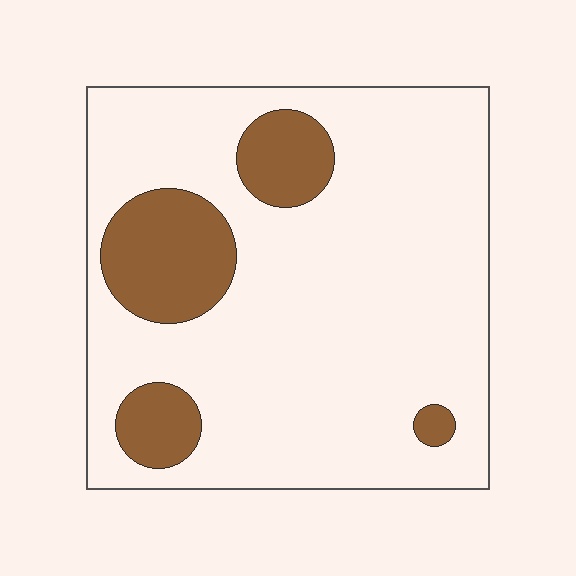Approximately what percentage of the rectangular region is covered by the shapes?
Approximately 20%.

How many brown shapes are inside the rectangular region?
4.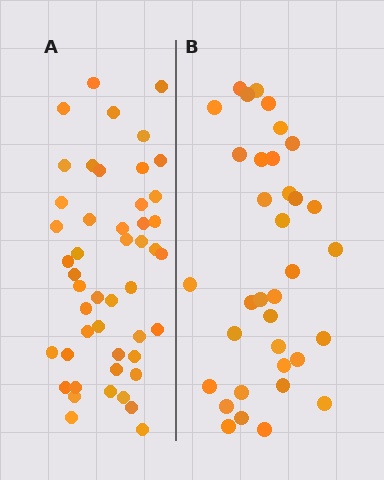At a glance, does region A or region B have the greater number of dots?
Region A (the left region) has more dots.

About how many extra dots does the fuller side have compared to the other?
Region A has approximately 15 more dots than region B.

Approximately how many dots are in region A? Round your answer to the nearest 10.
About 50 dots. (The exact count is 48, which rounds to 50.)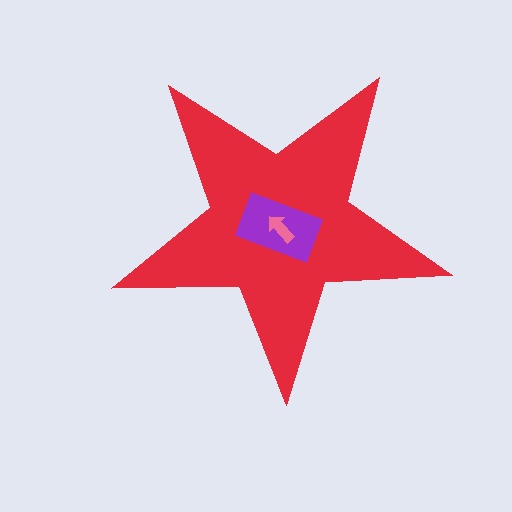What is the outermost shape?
The red star.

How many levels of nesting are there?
3.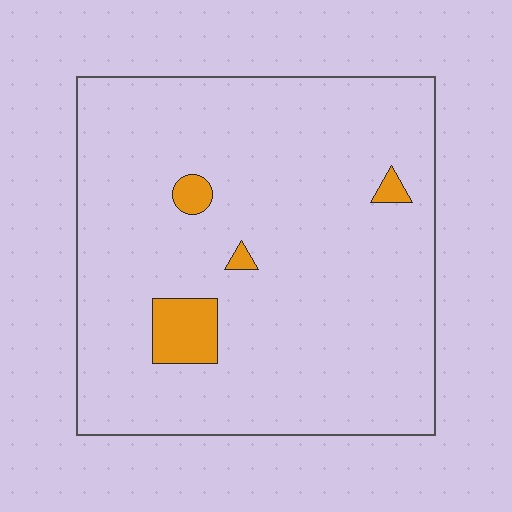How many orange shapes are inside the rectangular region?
4.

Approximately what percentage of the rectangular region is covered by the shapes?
Approximately 5%.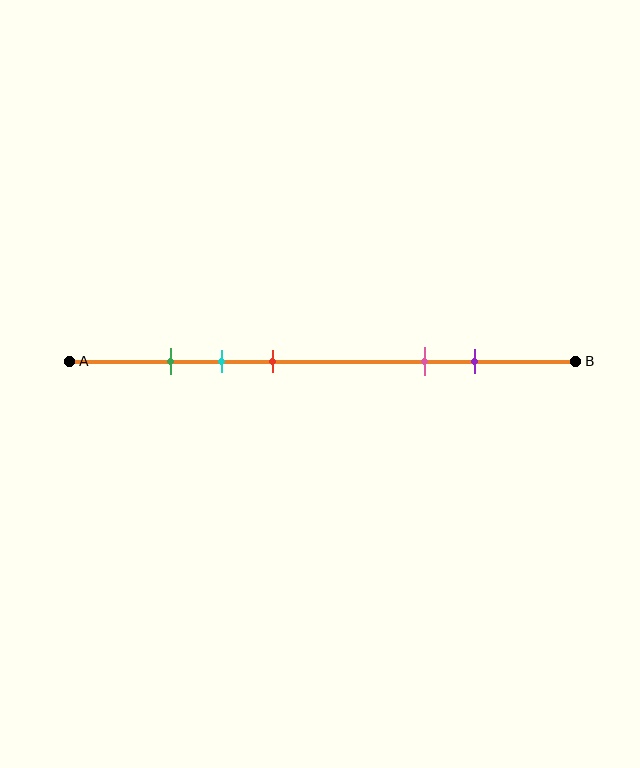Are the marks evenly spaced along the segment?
No, the marks are not evenly spaced.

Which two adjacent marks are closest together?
The green and cyan marks are the closest adjacent pair.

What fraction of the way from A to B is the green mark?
The green mark is approximately 20% (0.2) of the way from A to B.